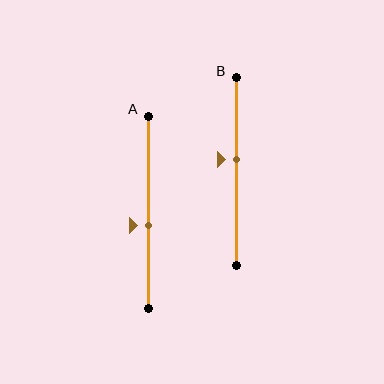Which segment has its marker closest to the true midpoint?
Segment B has its marker closest to the true midpoint.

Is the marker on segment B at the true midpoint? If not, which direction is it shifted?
No, the marker on segment B is shifted upward by about 6% of the segment length.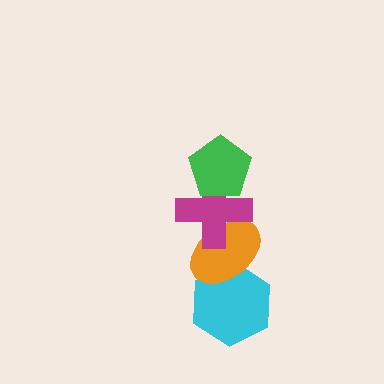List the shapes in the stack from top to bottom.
From top to bottom: the green pentagon, the magenta cross, the orange ellipse, the cyan hexagon.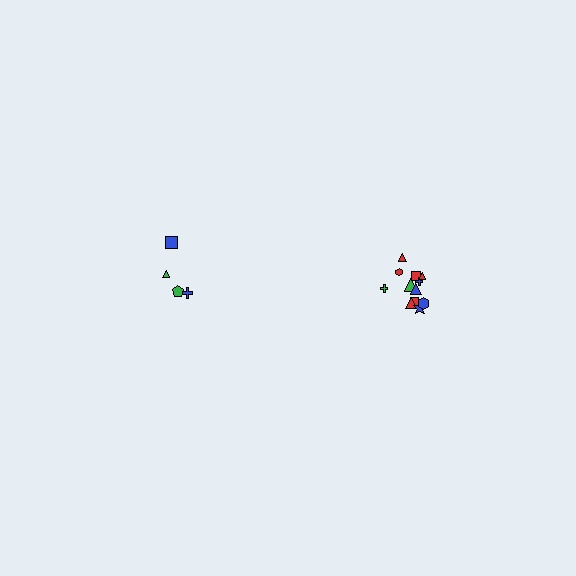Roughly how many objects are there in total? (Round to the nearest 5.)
Roughly 15 objects in total.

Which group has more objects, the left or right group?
The right group.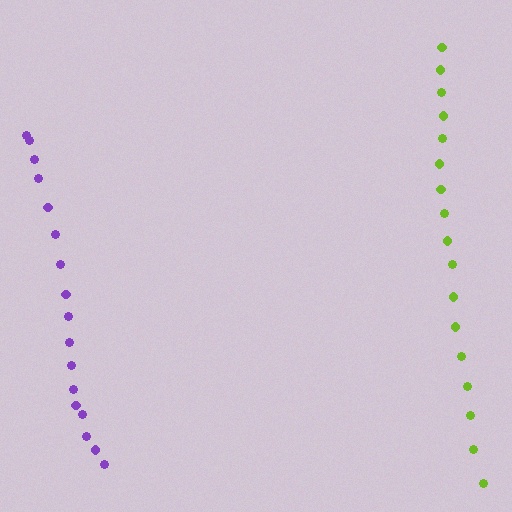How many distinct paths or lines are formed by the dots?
There are 2 distinct paths.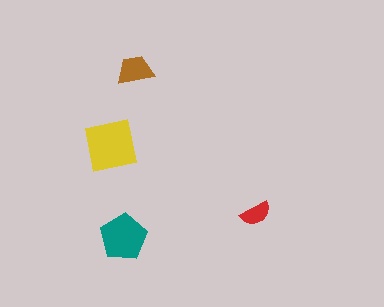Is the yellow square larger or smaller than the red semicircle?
Larger.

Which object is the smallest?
The red semicircle.